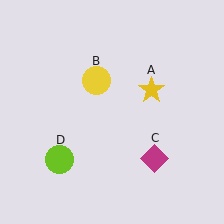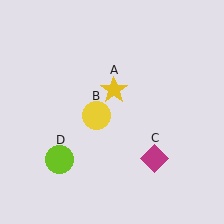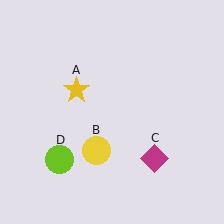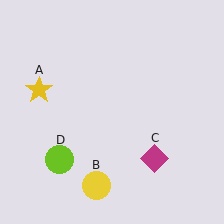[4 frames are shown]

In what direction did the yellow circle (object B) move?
The yellow circle (object B) moved down.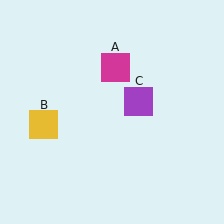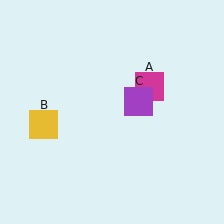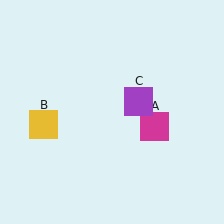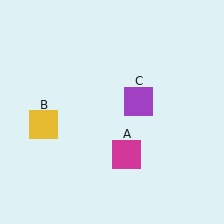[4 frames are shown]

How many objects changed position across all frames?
1 object changed position: magenta square (object A).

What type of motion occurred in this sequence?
The magenta square (object A) rotated clockwise around the center of the scene.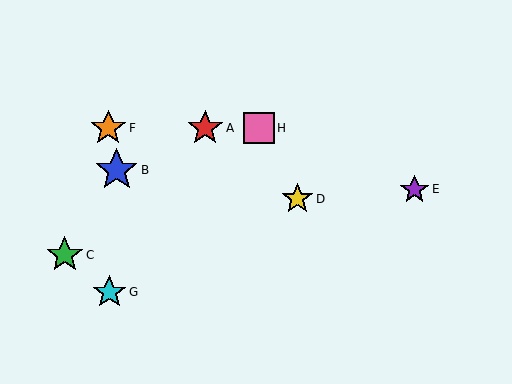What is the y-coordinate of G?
Object G is at y≈292.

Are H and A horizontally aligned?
Yes, both are at y≈128.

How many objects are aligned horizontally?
3 objects (A, F, H) are aligned horizontally.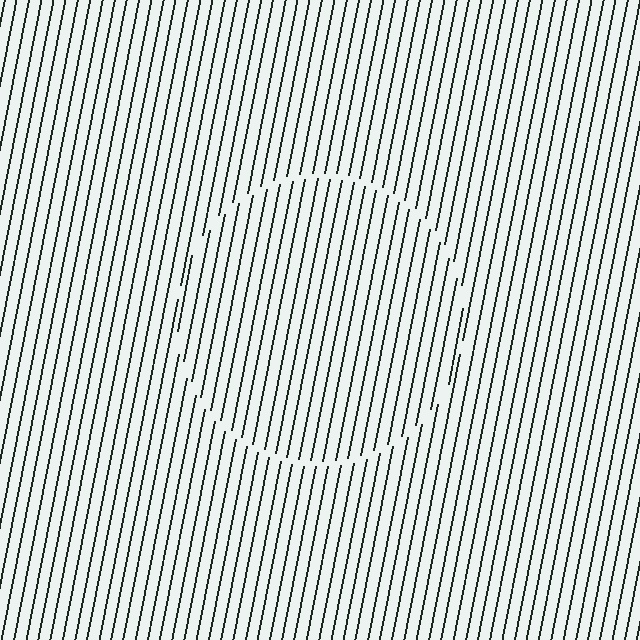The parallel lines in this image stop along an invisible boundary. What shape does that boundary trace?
An illusory circle. The interior of the shape contains the same grating, shifted by half a period — the contour is defined by the phase discontinuity where line-ends from the inner and outer gratings abut.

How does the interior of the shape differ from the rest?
The interior of the shape contains the same grating, shifted by half a period — the contour is defined by the phase discontinuity where line-ends from the inner and outer gratings abut.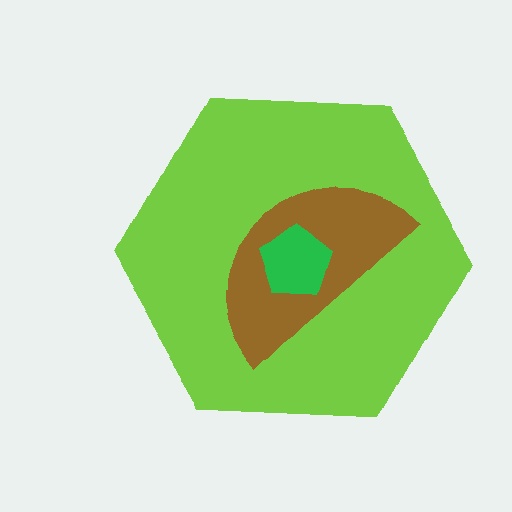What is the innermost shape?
The green pentagon.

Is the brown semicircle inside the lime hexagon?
Yes.